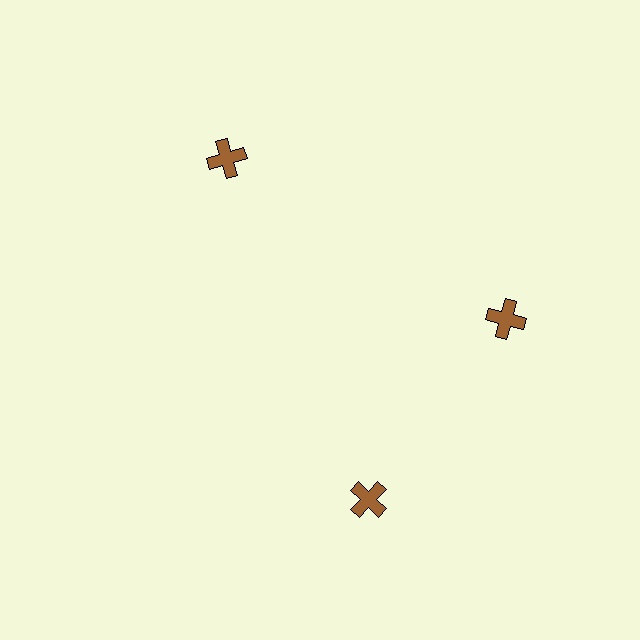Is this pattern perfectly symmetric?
No. The 3 brown crosses are arranged in a ring, but one element near the 7 o'clock position is rotated out of alignment along the ring, breaking the 3-fold rotational symmetry.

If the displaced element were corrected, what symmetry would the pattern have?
It would have 3-fold rotational symmetry — the pattern would map onto itself every 120 degrees.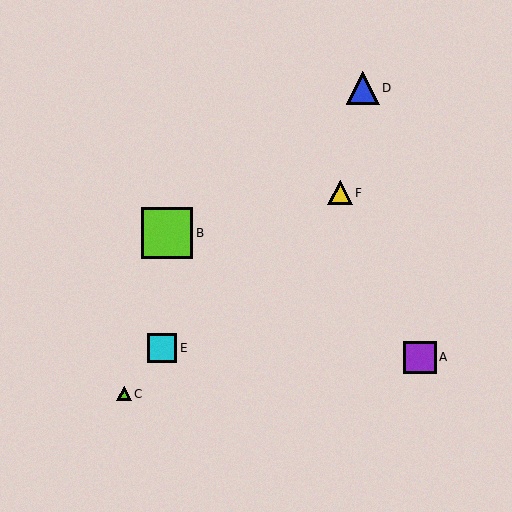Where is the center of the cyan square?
The center of the cyan square is at (162, 348).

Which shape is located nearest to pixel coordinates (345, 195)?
The yellow triangle (labeled F) at (340, 193) is nearest to that location.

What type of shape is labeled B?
Shape B is a lime square.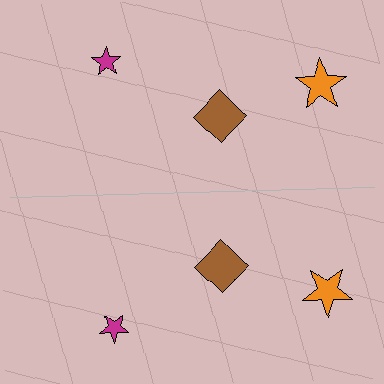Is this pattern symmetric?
Yes, this pattern has bilateral (reflection) symmetry.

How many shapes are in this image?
There are 6 shapes in this image.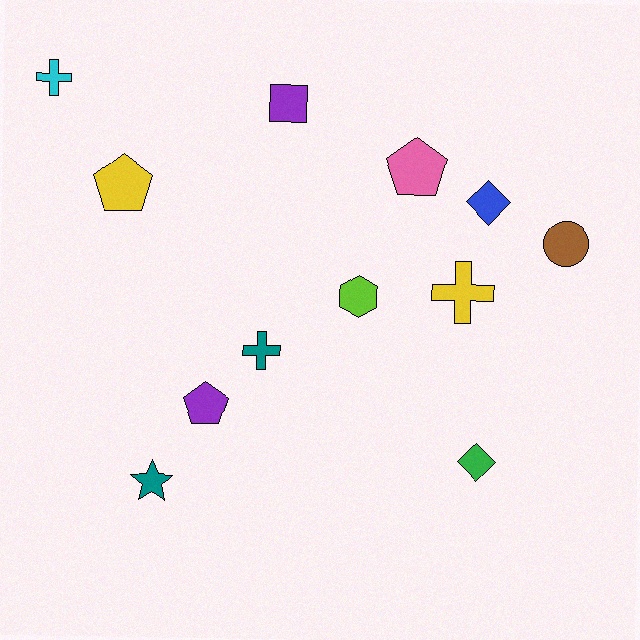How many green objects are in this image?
There is 1 green object.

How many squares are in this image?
There is 1 square.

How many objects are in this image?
There are 12 objects.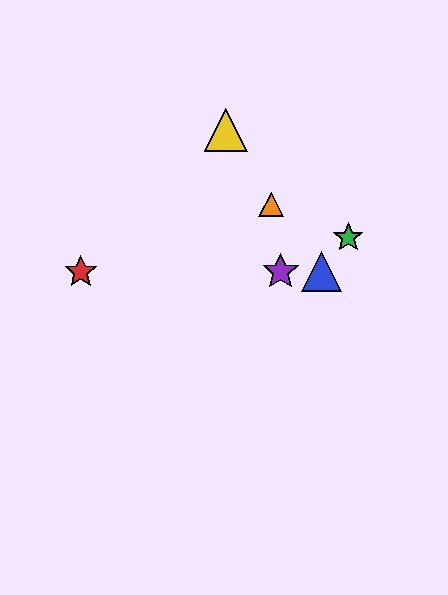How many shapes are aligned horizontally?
3 shapes (the red star, the blue triangle, the purple star) are aligned horizontally.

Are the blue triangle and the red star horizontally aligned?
Yes, both are at y≈272.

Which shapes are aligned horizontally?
The red star, the blue triangle, the purple star are aligned horizontally.